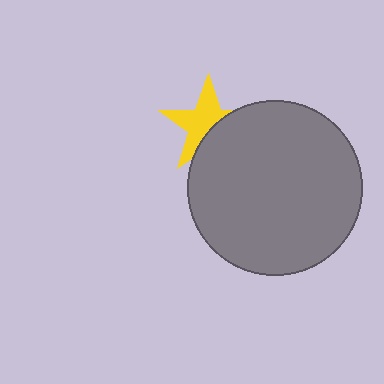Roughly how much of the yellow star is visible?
About half of it is visible (roughly 60%).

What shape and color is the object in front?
The object in front is a gray circle.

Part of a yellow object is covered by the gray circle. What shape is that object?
It is a star.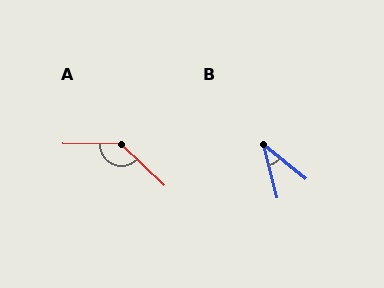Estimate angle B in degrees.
Approximately 37 degrees.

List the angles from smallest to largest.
B (37°), A (137°).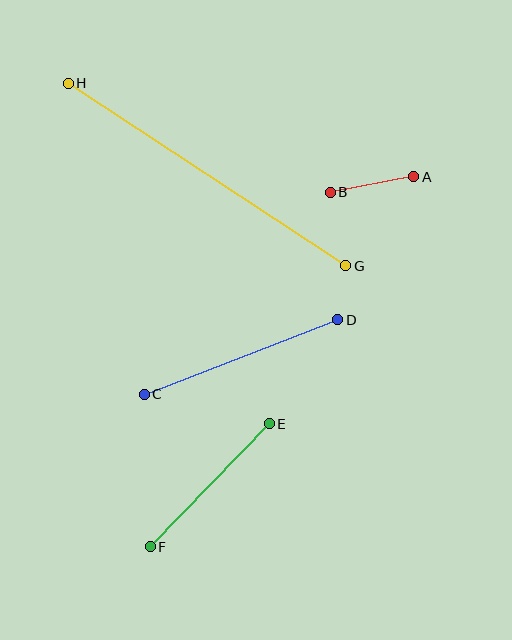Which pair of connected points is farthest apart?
Points G and H are farthest apart.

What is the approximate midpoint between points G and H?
The midpoint is at approximately (207, 175) pixels.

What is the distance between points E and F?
The distance is approximately 171 pixels.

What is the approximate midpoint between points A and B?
The midpoint is at approximately (372, 184) pixels.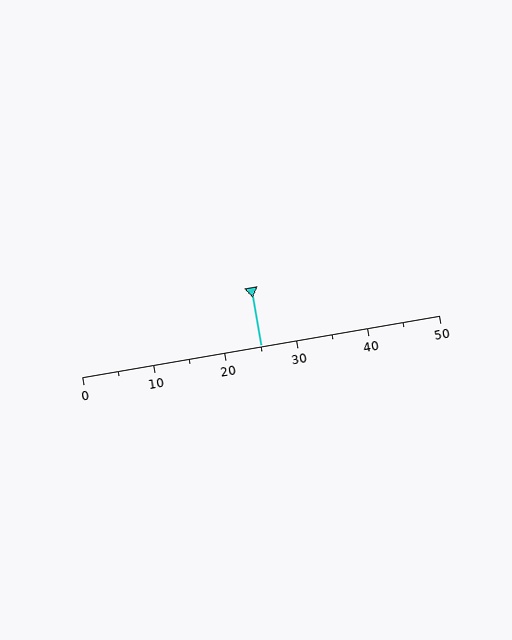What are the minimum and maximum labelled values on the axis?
The axis runs from 0 to 50.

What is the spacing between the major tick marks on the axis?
The major ticks are spaced 10 apart.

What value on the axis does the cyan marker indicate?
The marker indicates approximately 25.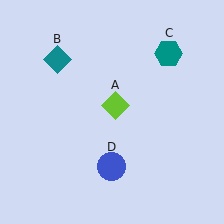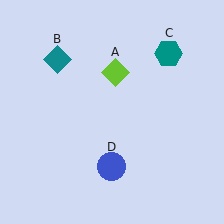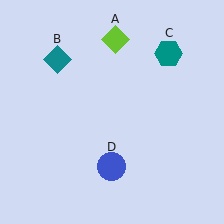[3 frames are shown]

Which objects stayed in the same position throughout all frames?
Teal diamond (object B) and teal hexagon (object C) and blue circle (object D) remained stationary.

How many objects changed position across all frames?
1 object changed position: lime diamond (object A).